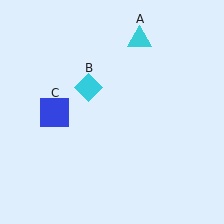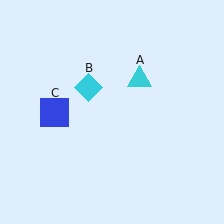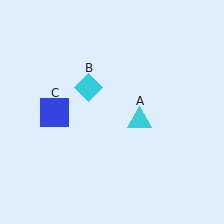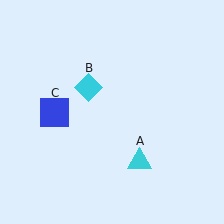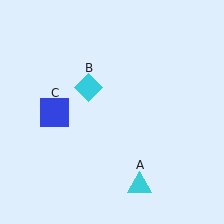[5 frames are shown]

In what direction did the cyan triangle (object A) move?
The cyan triangle (object A) moved down.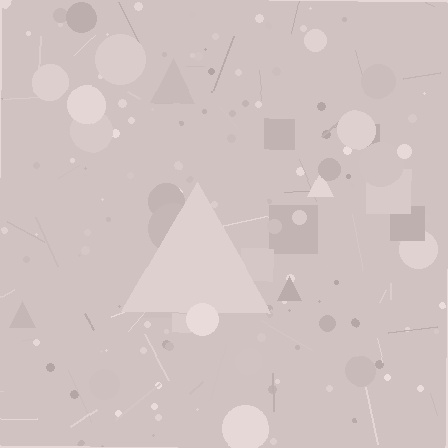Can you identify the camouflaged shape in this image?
The camouflaged shape is a triangle.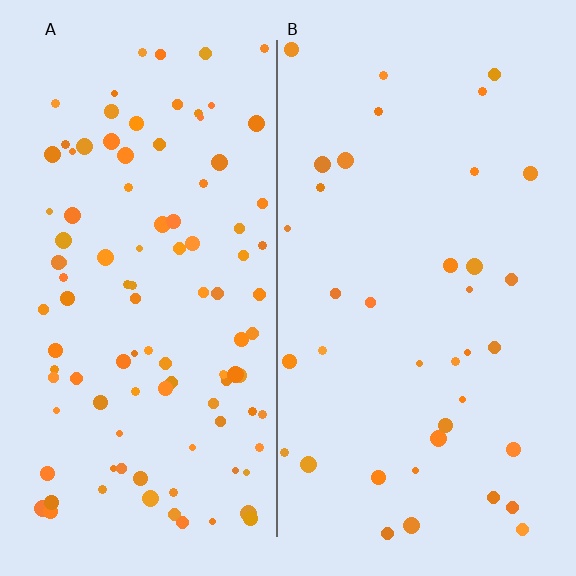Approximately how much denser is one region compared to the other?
Approximately 2.7× — region A over region B.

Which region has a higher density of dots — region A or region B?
A (the left).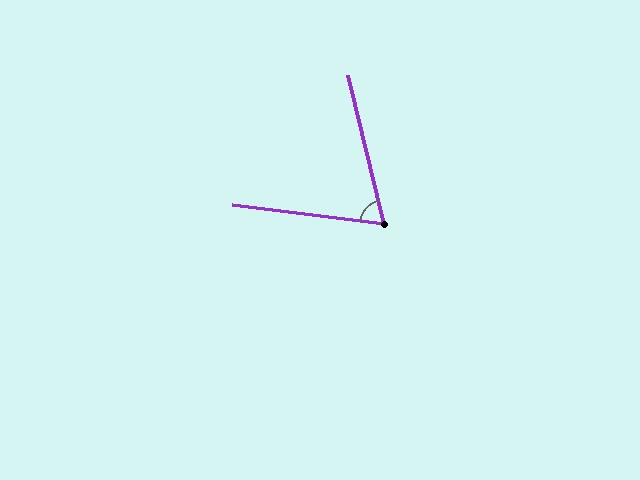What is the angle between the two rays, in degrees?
Approximately 69 degrees.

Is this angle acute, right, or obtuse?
It is acute.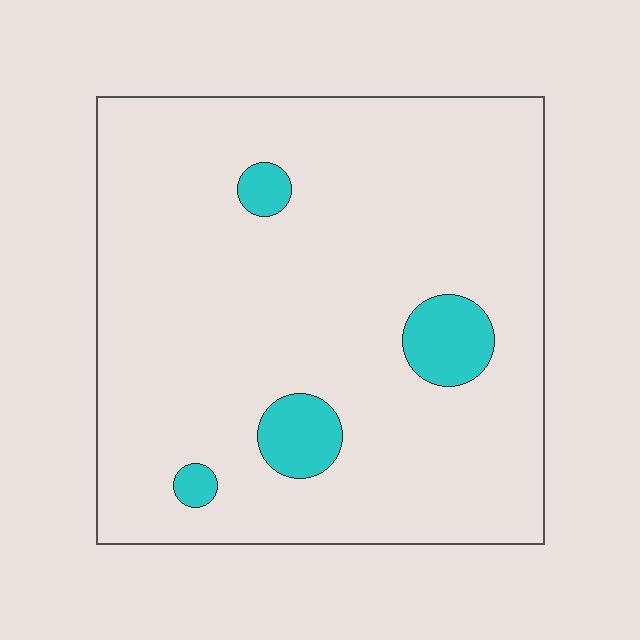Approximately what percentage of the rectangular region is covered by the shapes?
Approximately 10%.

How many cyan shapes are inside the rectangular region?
4.